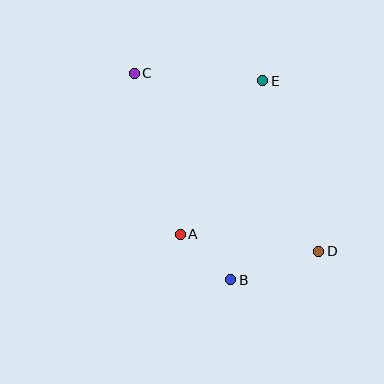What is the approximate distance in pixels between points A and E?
The distance between A and E is approximately 174 pixels.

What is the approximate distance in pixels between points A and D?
The distance between A and D is approximately 140 pixels.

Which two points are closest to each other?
Points A and B are closest to each other.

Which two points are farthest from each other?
Points C and D are farthest from each other.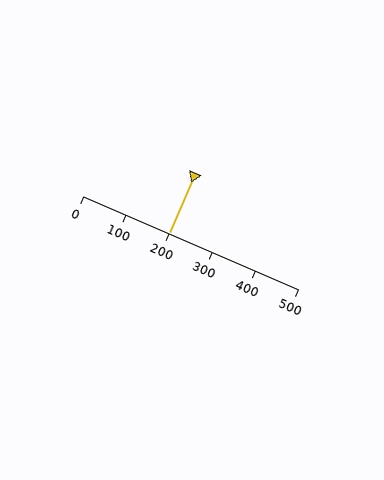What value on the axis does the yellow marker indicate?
The marker indicates approximately 200.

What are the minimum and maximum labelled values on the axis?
The axis runs from 0 to 500.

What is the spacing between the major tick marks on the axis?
The major ticks are spaced 100 apart.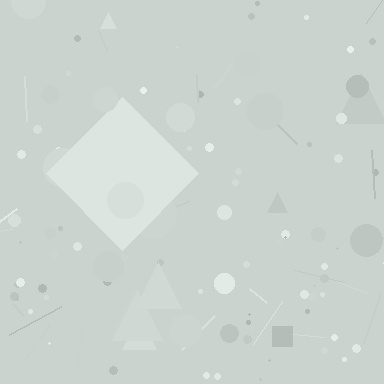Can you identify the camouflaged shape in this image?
The camouflaged shape is a diamond.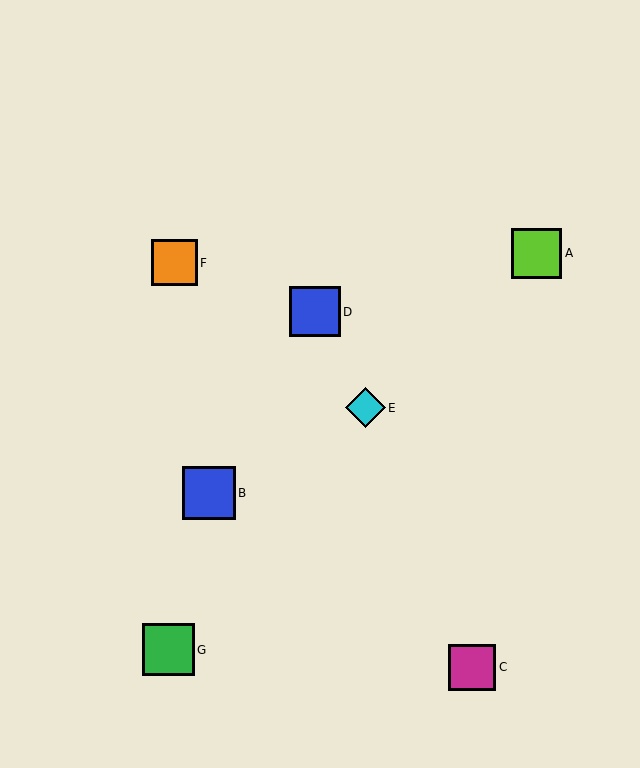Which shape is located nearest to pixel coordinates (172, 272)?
The orange square (labeled F) at (174, 263) is nearest to that location.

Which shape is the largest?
The blue square (labeled B) is the largest.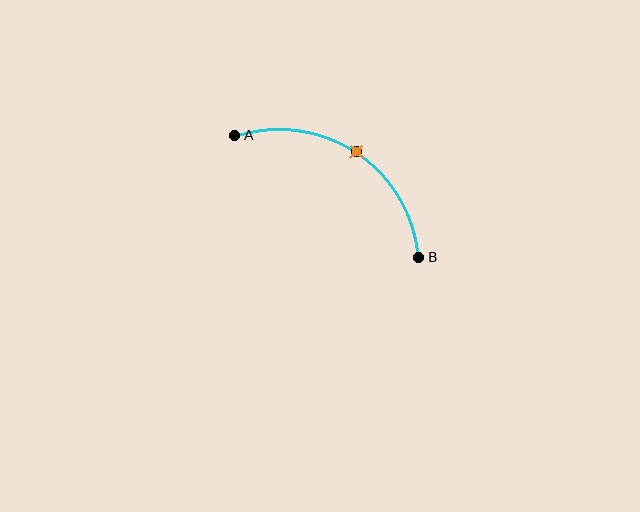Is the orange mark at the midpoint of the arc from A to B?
Yes. The orange mark lies on the arc at equal arc-length from both A and B — it is the arc midpoint.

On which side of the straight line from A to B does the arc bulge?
The arc bulges above the straight line connecting A and B.